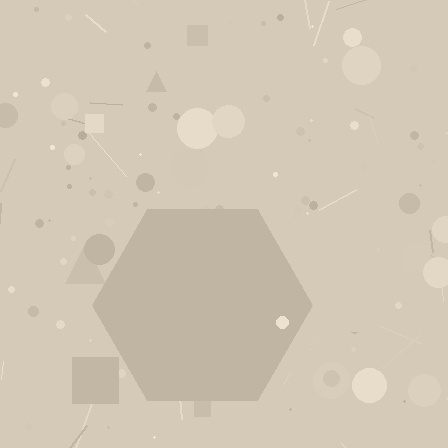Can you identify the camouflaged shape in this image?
The camouflaged shape is a hexagon.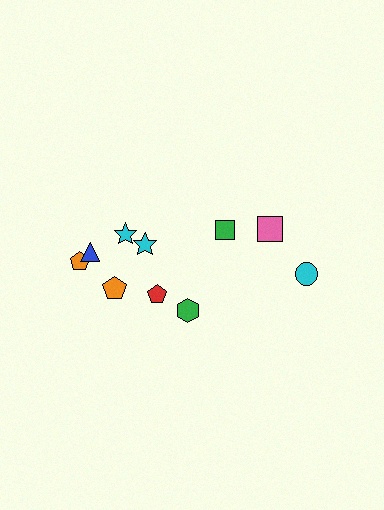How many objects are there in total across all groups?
There are 10 objects.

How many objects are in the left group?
There are 6 objects.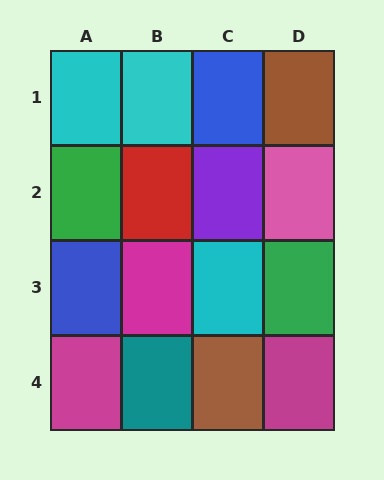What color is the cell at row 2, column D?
Pink.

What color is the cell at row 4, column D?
Magenta.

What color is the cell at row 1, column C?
Blue.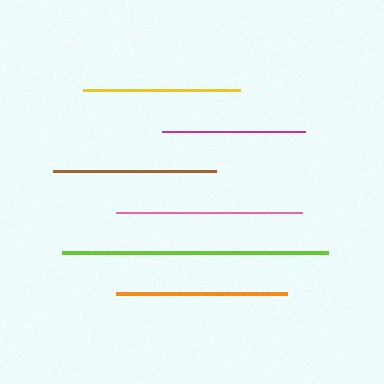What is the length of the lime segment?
The lime segment is approximately 266 pixels long.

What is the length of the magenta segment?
The magenta segment is approximately 143 pixels long.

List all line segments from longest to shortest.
From longest to shortest: lime, pink, orange, brown, yellow, magenta.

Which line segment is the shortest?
The magenta line is the shortest at approximately 143 pixels.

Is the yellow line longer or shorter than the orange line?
The orange line is longer than the yellow line.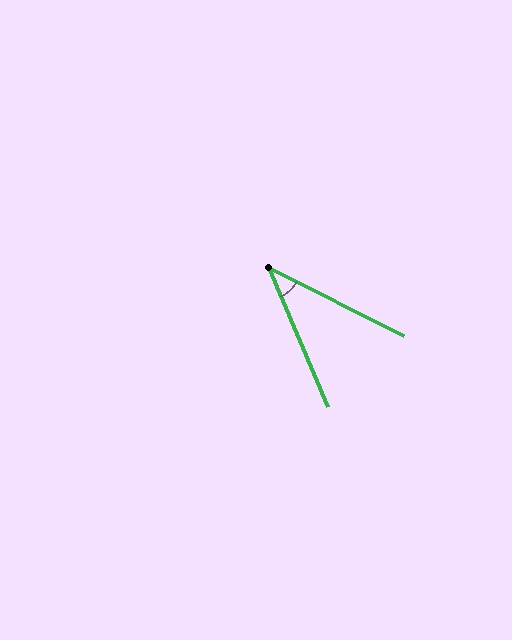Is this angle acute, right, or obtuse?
It is acute.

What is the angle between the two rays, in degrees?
Approximately 40 degrees.